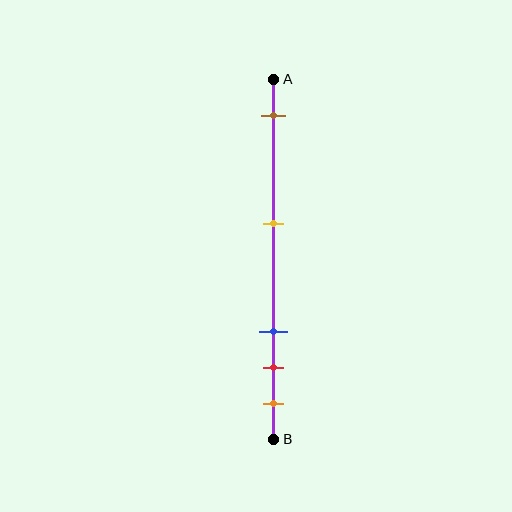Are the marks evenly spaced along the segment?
No, the marks are not evenly spaced.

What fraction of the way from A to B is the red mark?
The red mark is approximately 80% (0.8) of the way from A to B.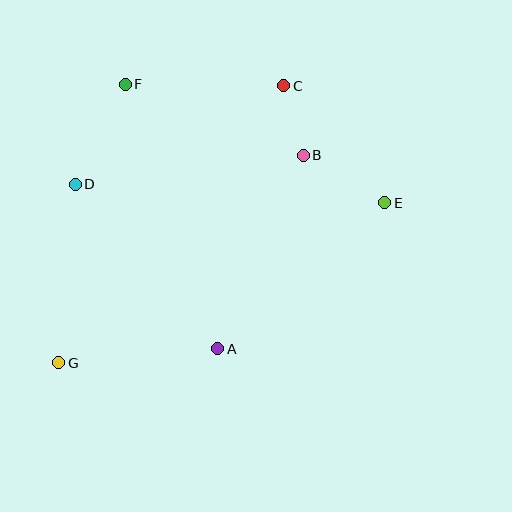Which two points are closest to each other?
Points B and C are closest to each other.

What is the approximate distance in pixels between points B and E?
The distance between B and E is approximately 94 pixels.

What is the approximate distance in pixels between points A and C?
The distance between A and C is approximately 271 pixels.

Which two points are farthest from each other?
Points E and G are farthest from each other.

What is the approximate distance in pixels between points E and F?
The distance between E and F is approximately 285 pixels.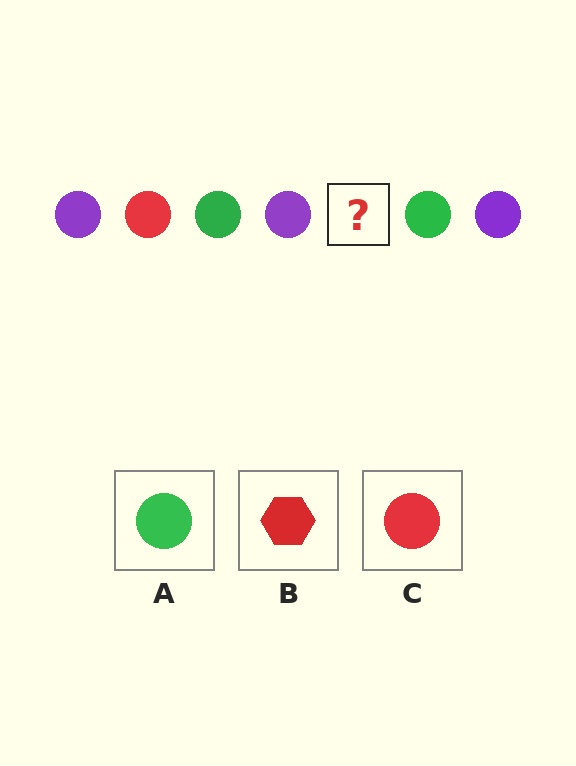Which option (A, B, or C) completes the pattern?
C.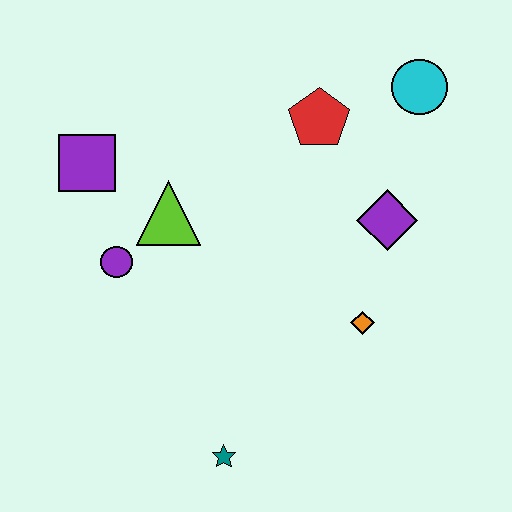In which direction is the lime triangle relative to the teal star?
The lime triangle is above the teal star.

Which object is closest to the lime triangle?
The purple circle is closest to the lime triangle.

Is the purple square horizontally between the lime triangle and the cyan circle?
No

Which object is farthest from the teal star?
The cyan circle is farthest from the teal star.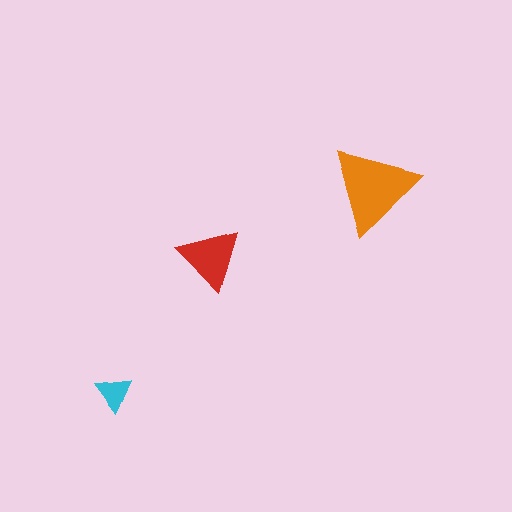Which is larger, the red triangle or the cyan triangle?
The red one.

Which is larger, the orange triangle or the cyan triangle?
The orange one.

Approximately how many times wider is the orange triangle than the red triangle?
About 1.5 times wider.